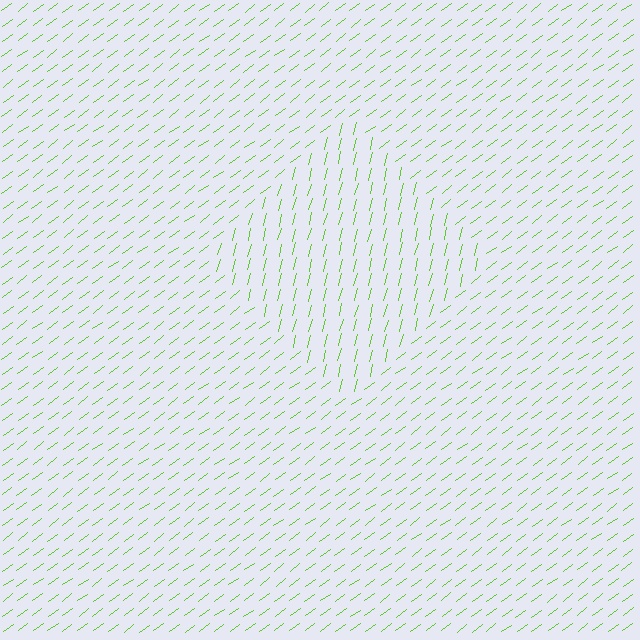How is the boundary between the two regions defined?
The boundary is defined purely by a change in line orientation (approximately 39 degrees difference). All lines are the same color and thickness.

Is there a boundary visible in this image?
Yes, there is a texture boundary formed by a change in line orientation.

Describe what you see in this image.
The image is filled with small lime line segments. A diamond region in the image has lines oriented differently from the surrounding lines, creating a visible texture boundary.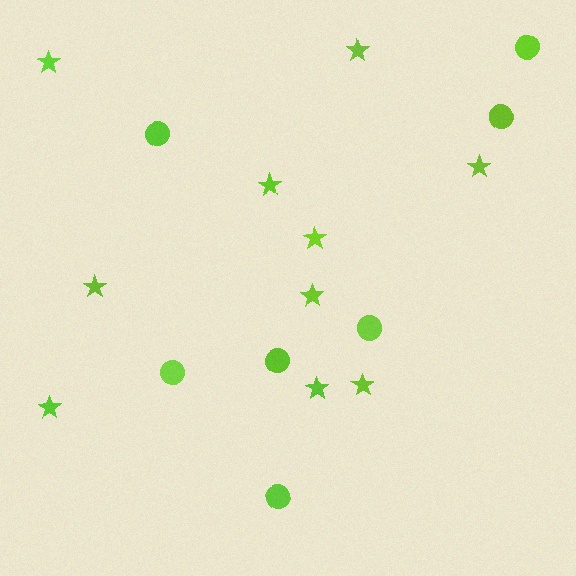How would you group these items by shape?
There are 2 groups: one group of circles (7) and one group of stars (10).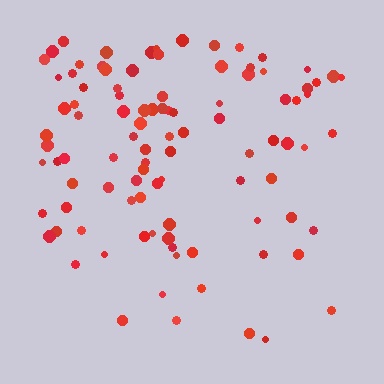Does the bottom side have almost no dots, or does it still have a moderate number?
Still a moderate number, just noticeably fewer than the top.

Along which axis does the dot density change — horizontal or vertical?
Vertical.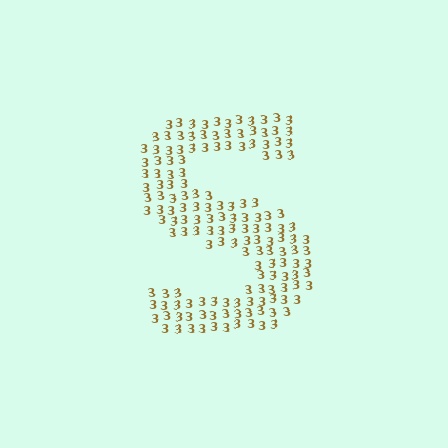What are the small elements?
The small elements are digit 3's.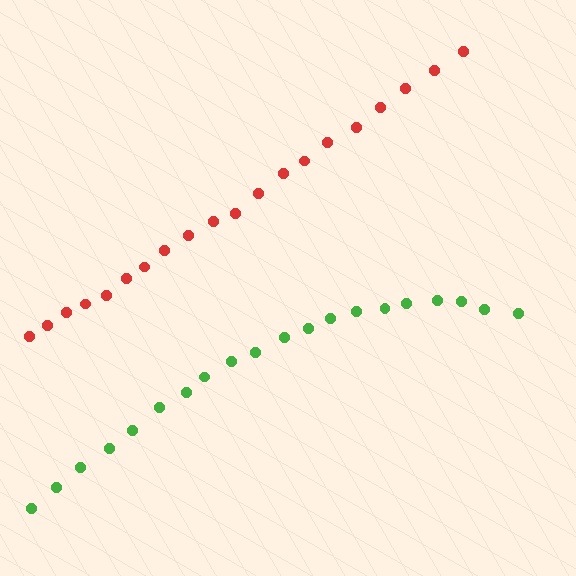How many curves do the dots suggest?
There are 2 distinct paths.